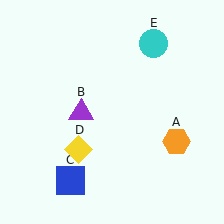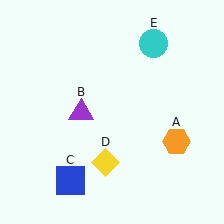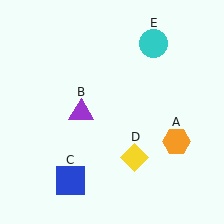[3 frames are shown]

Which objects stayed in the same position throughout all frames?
Orange hexagon (object A) and purple triangle (object B) and blue square (object C) and cyan circle (object E) remained stationary.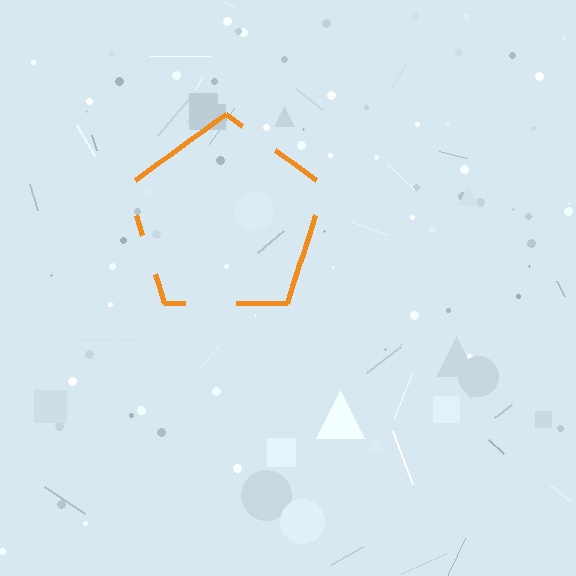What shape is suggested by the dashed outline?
The dashed outline suggests a pentagon.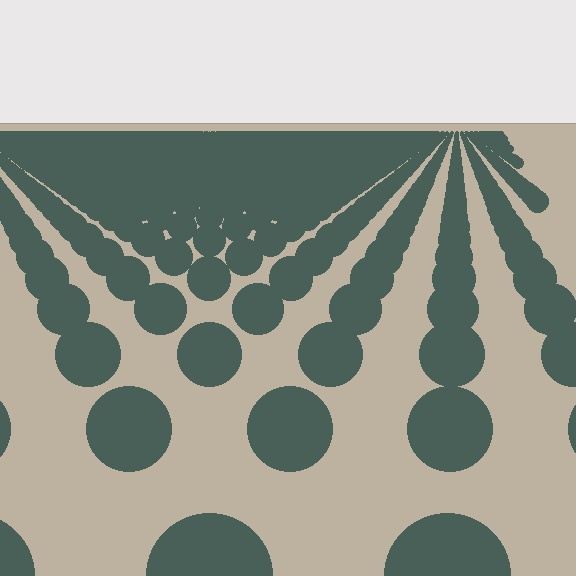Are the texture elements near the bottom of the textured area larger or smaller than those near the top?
Larger. Near the bottom, elements are closer to the viewer and appear at a bigger on-screen size.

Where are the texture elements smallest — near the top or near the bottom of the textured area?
Near the top.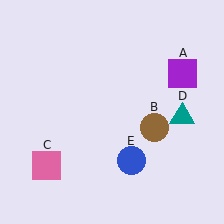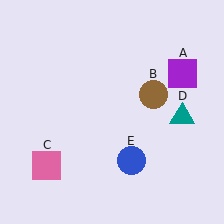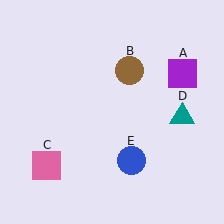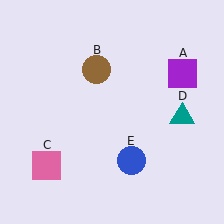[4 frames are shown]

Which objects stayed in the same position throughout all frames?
Purple square (object A) and pink square (object C) and teal triangle (object D) and blue circle (object E) remained stationary.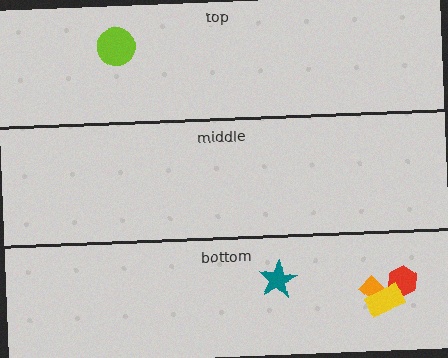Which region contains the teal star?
The bottom region.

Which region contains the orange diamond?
The bottom region.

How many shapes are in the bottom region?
4.